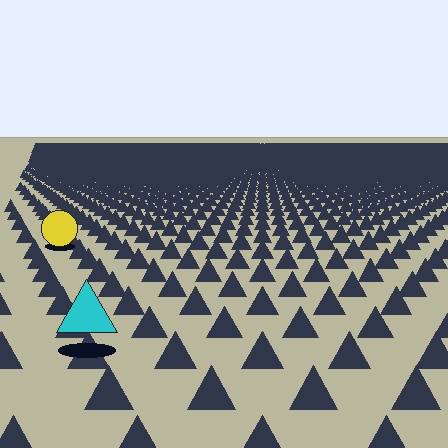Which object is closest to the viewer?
The cyan triangle is closest. The texture marks near it are larger and more spread out.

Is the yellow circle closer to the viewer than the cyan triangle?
No. The cyan triangle is closer — you can tell from the texture gradient: the ground texture is coarser near it.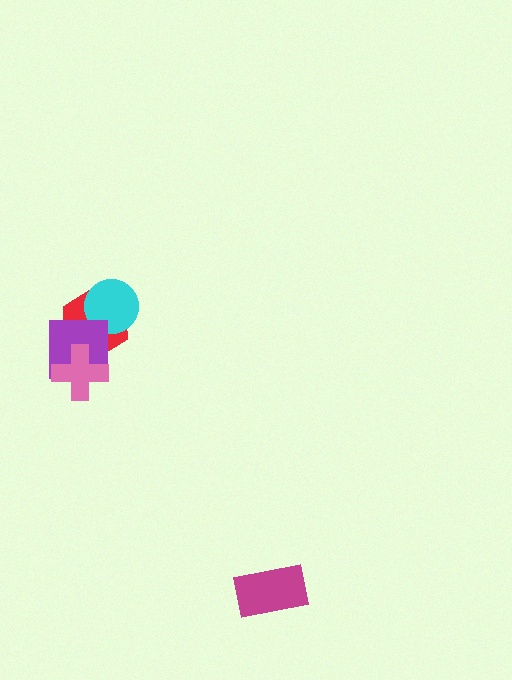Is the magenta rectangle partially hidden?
No, no other shape covers it.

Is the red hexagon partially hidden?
Yes, it is partially covered by another shape.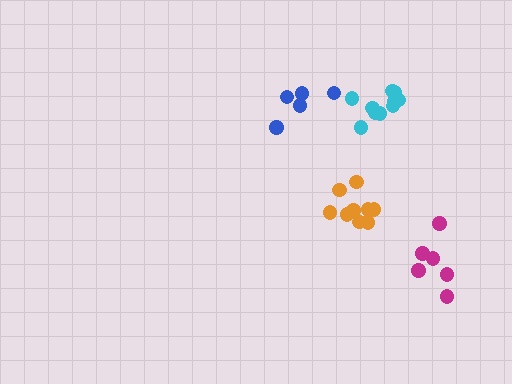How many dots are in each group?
Group 1: 9 dots, Group 2: 5 dots, Group 3: 10 dots, Group 4: 7 dots (31 total).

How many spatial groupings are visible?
There are 4 spatial groupings.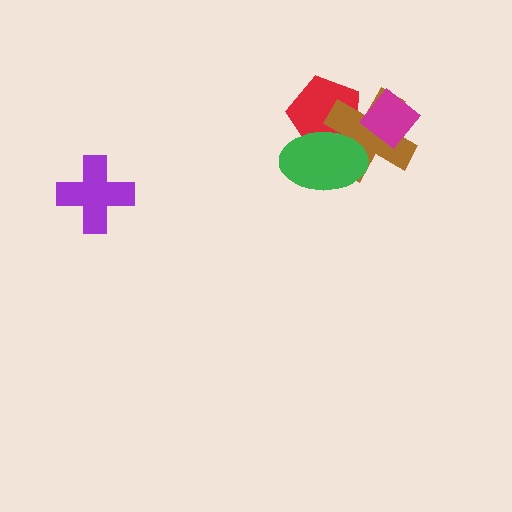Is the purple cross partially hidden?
No, no other shape covers it.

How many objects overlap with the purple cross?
0 objects overlap with the purple cross.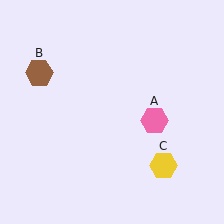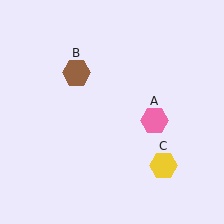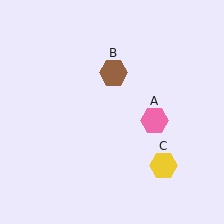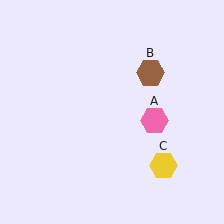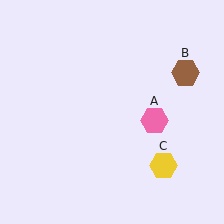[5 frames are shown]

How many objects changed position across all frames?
1 object changed position: brown hexagon (object B).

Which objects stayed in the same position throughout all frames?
Pink hexagon (object A) and yellow hexagon (object C) remained stationary.